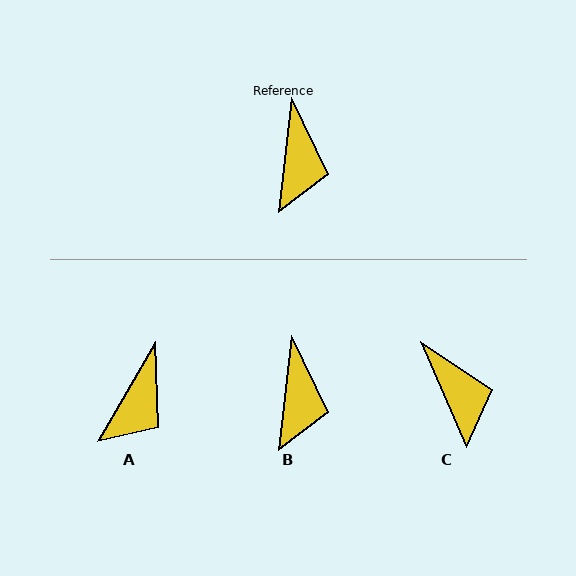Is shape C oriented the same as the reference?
No, it is off by about 30 degrees.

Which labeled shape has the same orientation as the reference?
B.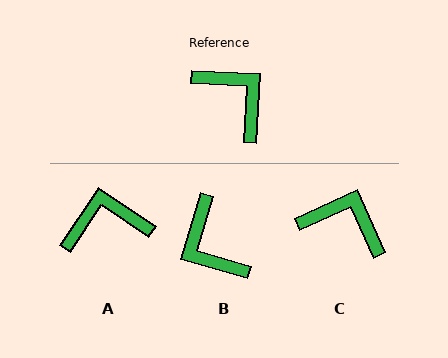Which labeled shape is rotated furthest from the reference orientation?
B, about 166 degrees away.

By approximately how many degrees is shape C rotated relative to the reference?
Approximately 27 degrees counter-clockwise.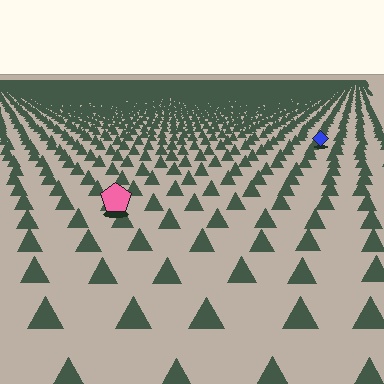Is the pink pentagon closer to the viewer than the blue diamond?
Yes. The pink pentagon is closer — you can tell from the texture gradient: the ground texture is coarser near it.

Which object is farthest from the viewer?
The blue diamond is farthest from the viewer. It appears smaller and the ground texture around it is denser.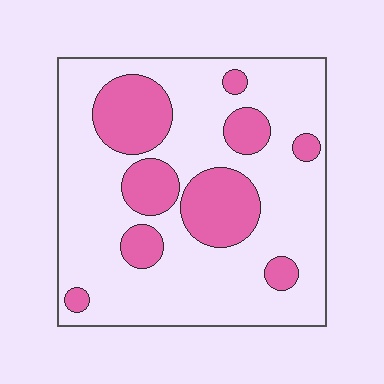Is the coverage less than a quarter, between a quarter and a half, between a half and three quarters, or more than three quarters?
Between a quarter and a half.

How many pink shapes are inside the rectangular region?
9.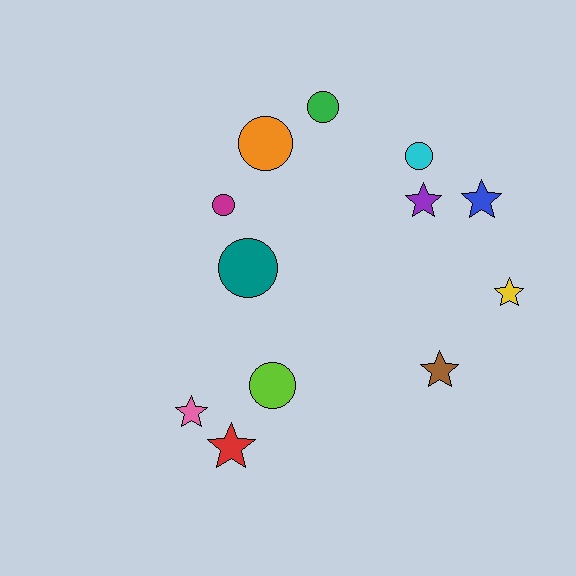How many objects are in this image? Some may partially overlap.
There are 12 objects.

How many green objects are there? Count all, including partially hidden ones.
There is 1 green object.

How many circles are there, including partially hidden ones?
There are 6 circles.